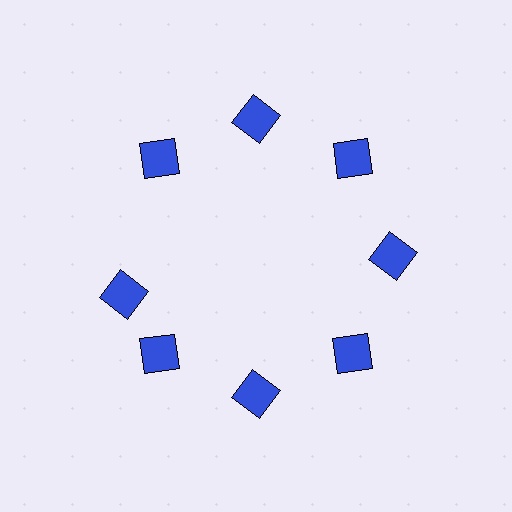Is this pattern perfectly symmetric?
No. The 8 blue diamonds are arranged in a ring, but one element near the 9 o'clock position is rotated out of alignment along the ring, breaking the 8-fold rotational symmetry.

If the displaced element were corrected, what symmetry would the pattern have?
It would have 8-fold rotational symmetry — the pattern would map onto itself every 45 degrees.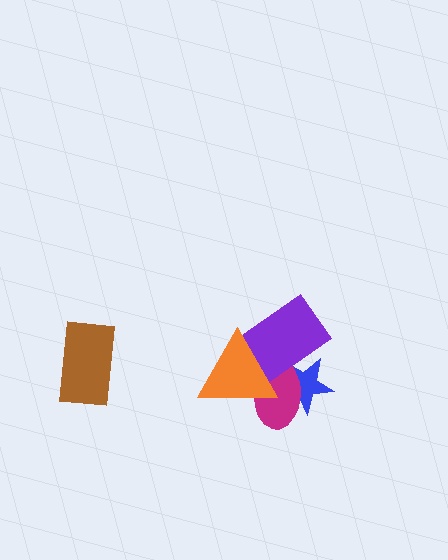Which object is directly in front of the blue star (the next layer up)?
The magenta ellipse is directly in front of the blue star.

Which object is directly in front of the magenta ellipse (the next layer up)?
The purple rectangle is directly in front of the magenta ellipse.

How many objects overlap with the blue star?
3 objects overlap with the blue star.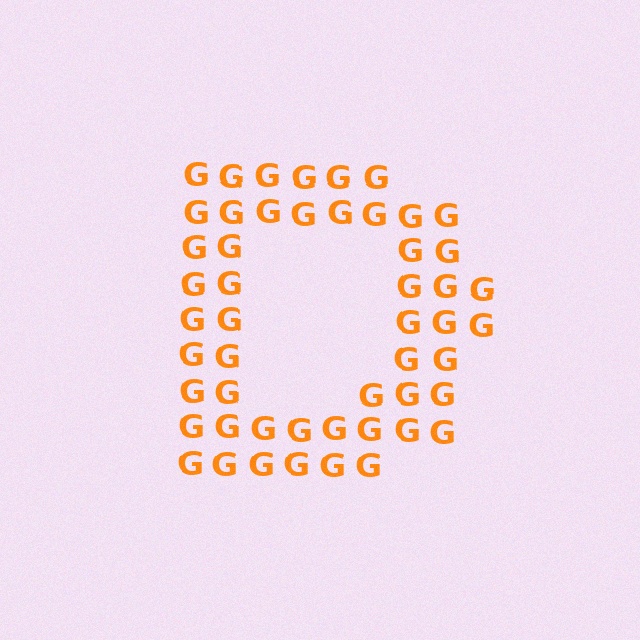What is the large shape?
The large shape is the letter D.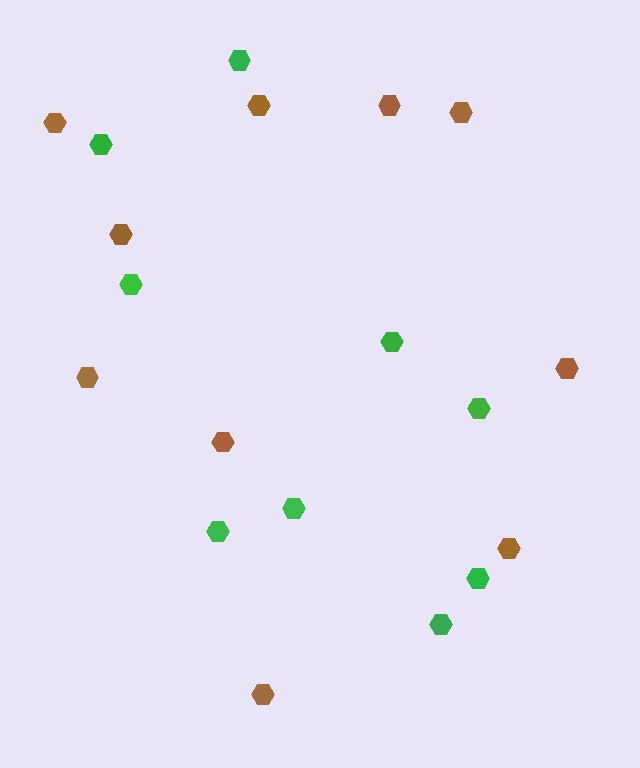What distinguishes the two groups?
There are 2 groups: one group of green hexagons (9) and one group of brown hexagons (10).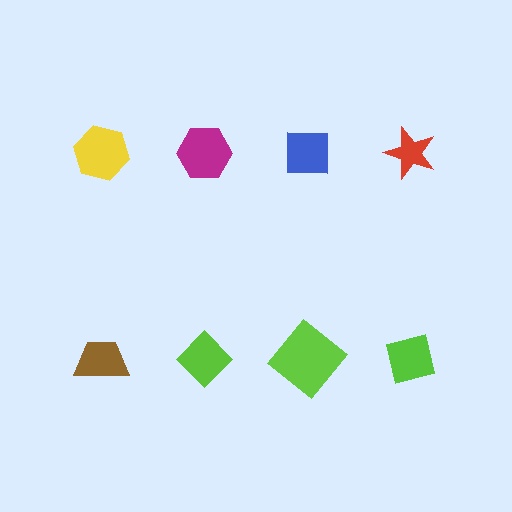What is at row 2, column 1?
A brown trapezoid.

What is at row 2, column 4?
A lime square.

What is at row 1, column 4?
A red star.